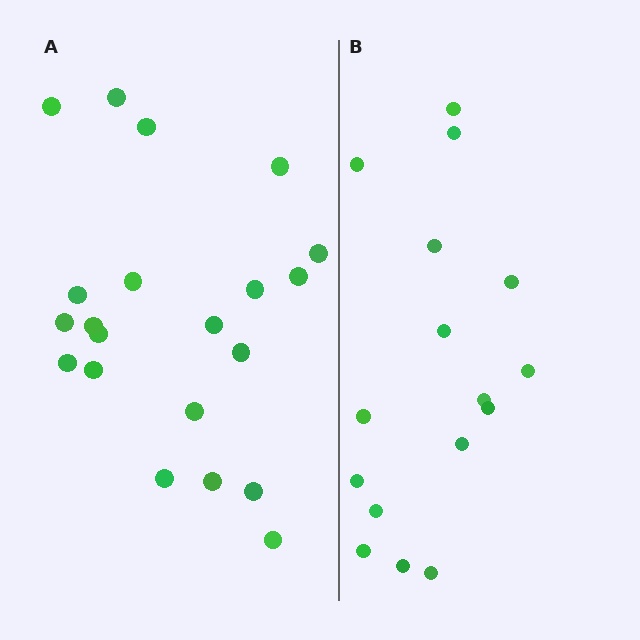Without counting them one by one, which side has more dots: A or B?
Region A (the left region) has more dots.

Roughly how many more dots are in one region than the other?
Region A has about 5 more dots than region B.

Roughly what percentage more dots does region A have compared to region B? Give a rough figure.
About 30% more.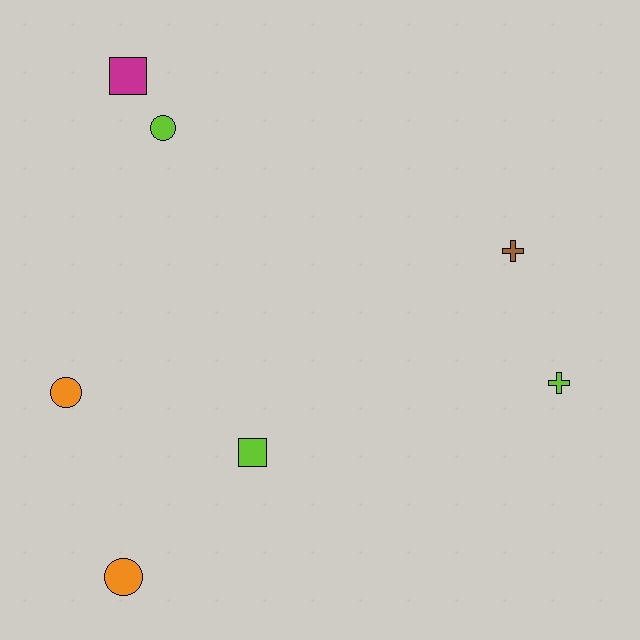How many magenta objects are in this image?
There is 1 magenta object.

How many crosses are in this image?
There are 2 crosses.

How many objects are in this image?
There are 7 objects.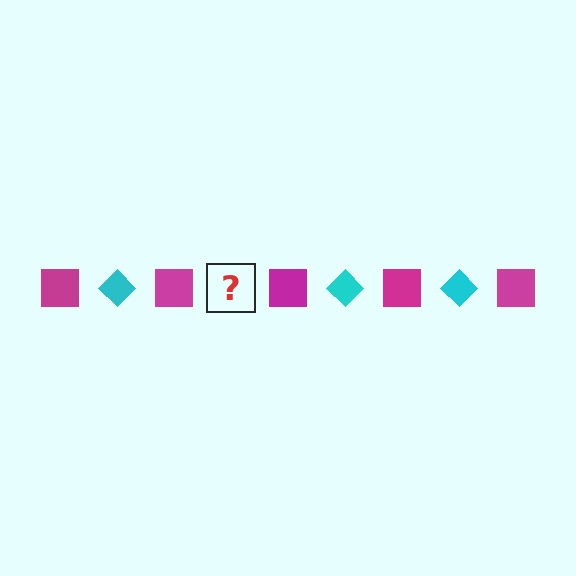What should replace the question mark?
The question mark should be replaced with a cyan diamond.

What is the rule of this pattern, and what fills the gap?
The rule is that the pattern alternates between magenta square and cyan diamond. The gap should be filled with a cyan diamond.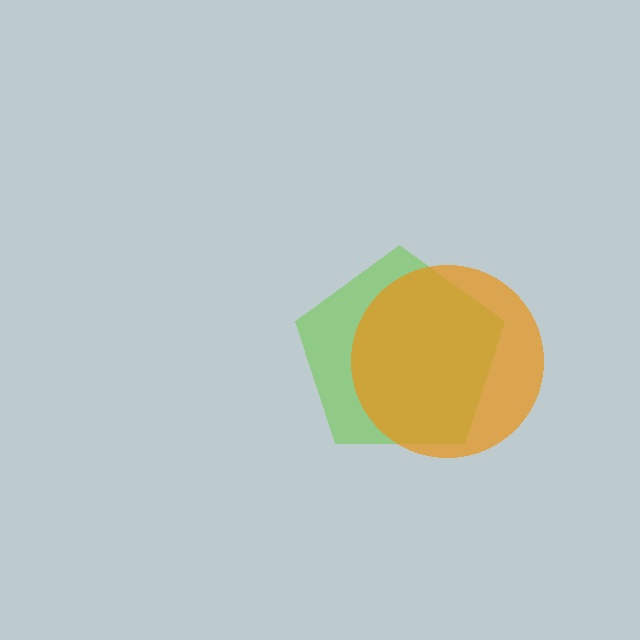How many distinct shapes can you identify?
There are 2 distinct shapes: a lime pentagon, an orange circle.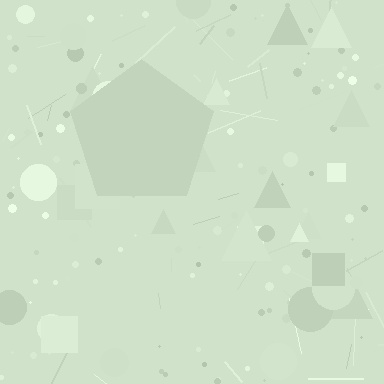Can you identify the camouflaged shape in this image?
The camouflaged shape is a pentagon.